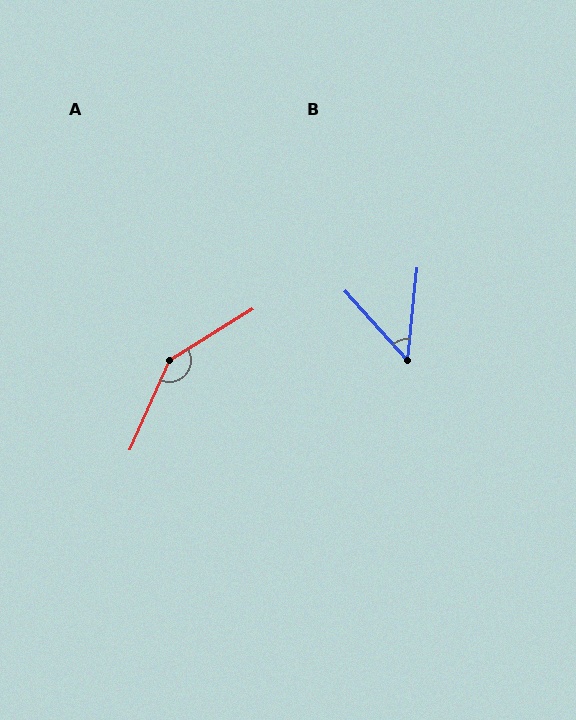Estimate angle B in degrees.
Approximately 48 degrees.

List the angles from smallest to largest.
B (48°), A (146°).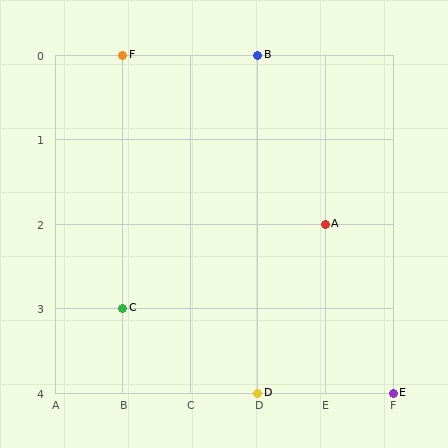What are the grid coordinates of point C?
Point C is at grid coordinates (B, 3).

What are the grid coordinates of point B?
Point B is at grid coordinates (D, 0).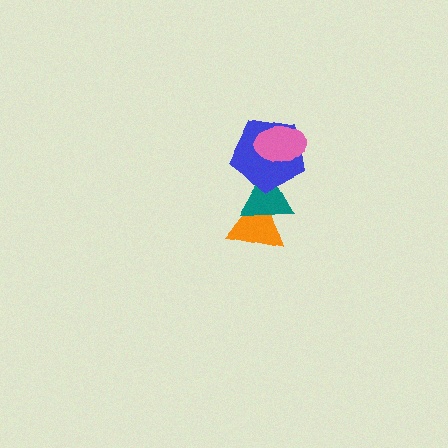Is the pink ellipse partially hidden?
No, no other shape covers it.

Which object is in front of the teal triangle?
The blue pentagon is in front of the teal triangle.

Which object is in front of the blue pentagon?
The pink ellipse is in front of the blue pentagon.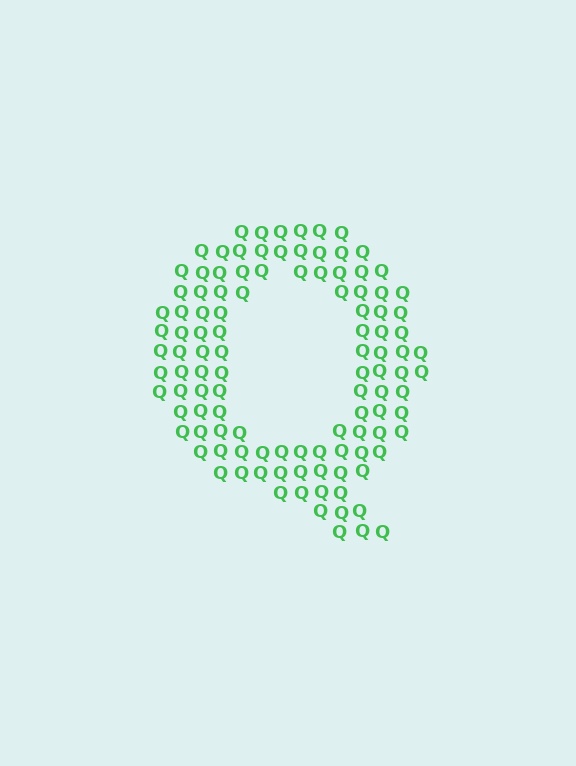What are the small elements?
The small elements are letter Q's.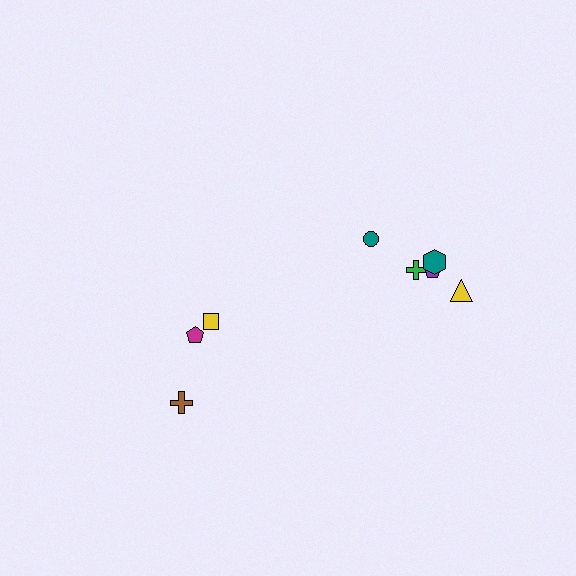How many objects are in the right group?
There are 5 objects.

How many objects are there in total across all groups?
There are 8 objects.